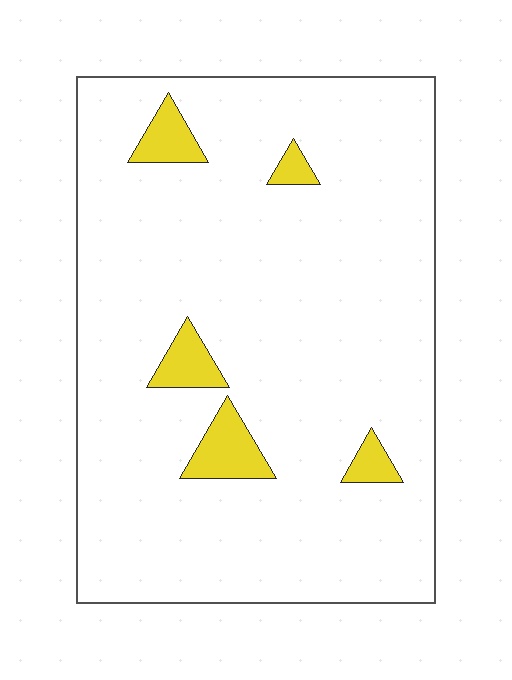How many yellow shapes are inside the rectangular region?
5.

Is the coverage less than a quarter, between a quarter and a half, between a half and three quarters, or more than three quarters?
Less than a quarter.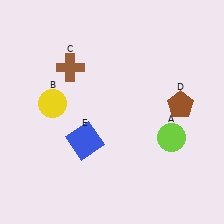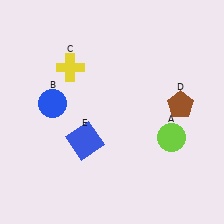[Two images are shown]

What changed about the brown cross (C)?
In Image 1, C is brown. In Image 2, it changed to yellow.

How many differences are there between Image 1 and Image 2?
There are 2 differences between the two images.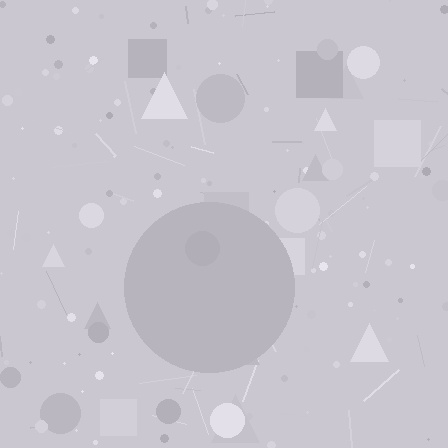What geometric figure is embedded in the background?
A circle is embedded in the background.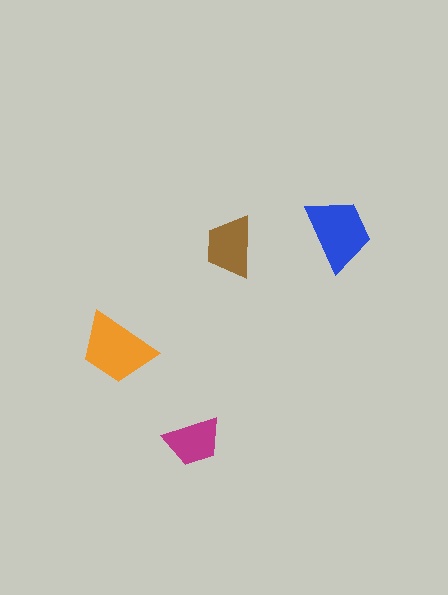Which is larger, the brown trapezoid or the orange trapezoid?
The orange one.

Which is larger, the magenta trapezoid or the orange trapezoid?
The orange one.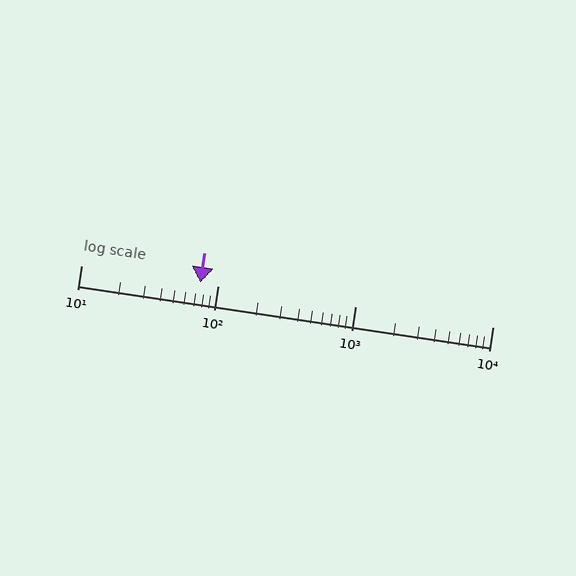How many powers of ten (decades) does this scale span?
The scale spans 3 decades, from 10 to 10000.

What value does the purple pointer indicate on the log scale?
The pointer indicates approximately 74.